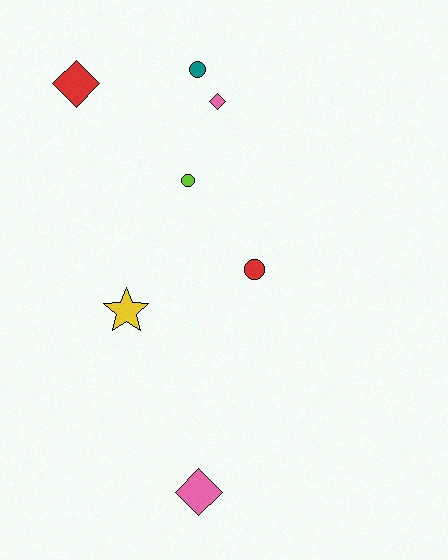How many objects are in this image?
There are 7 objects.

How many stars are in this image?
There is 1 star.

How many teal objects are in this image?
There is 1 teal object.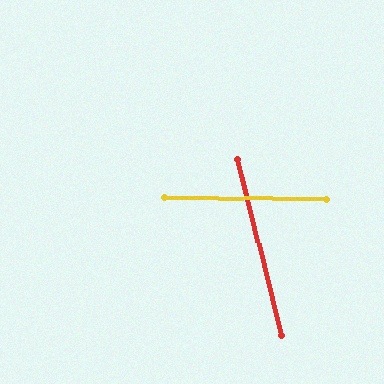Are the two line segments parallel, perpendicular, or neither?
Neither parallel nor perpendicular — they differ by about 75°.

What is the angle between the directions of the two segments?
Approximately 75 degrees.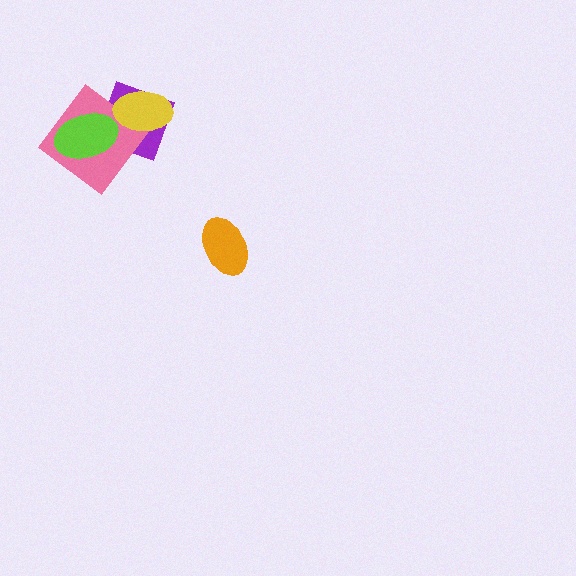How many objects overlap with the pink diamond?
3 objects overlap with the pink diamond.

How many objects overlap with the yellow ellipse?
2 objects overlap with the yellow ellipse.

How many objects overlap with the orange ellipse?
0 objects overlap with the orange ellipse.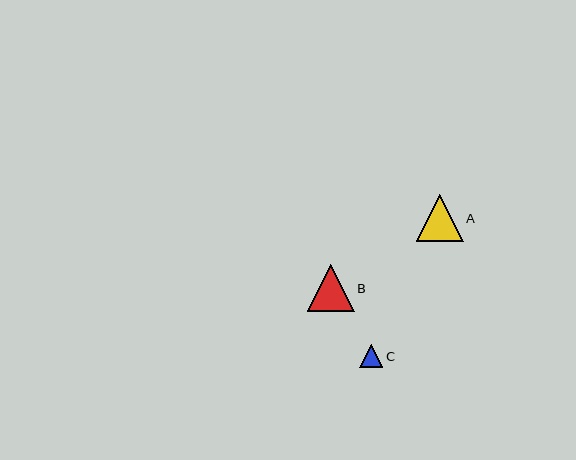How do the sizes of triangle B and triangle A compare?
Triangle B and triangle A are approximately the same size.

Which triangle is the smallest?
Triangle C is the smallest with a size of approximately 23 pixels.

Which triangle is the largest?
Triangle B is the largest with a size of approximately 47 pixels.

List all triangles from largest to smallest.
From largest to smallest: B, A, C.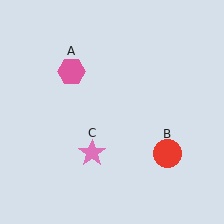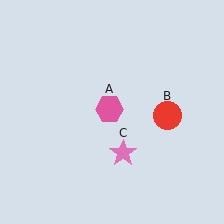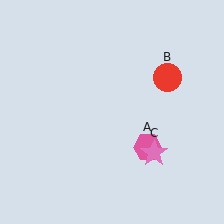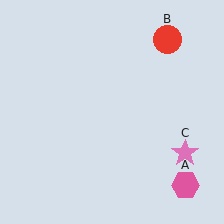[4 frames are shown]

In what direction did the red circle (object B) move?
The red circle (object B) moved up.